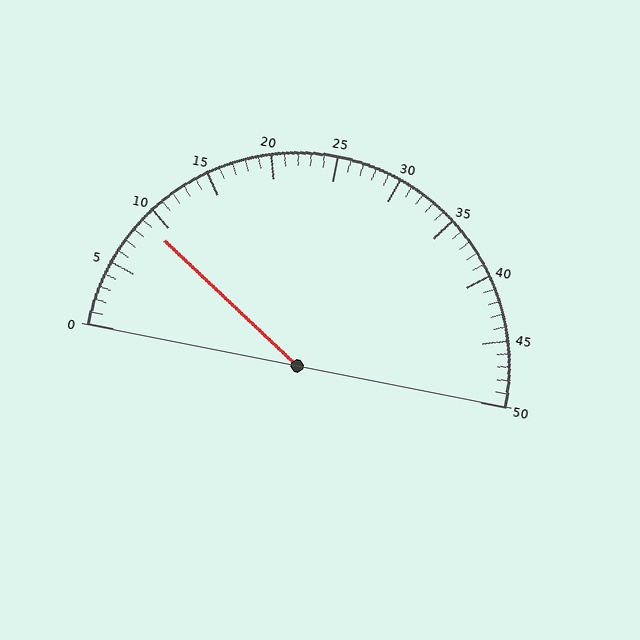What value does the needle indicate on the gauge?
The needle indicates approximately 9.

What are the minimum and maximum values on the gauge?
The gauge ranges from 0 to 50.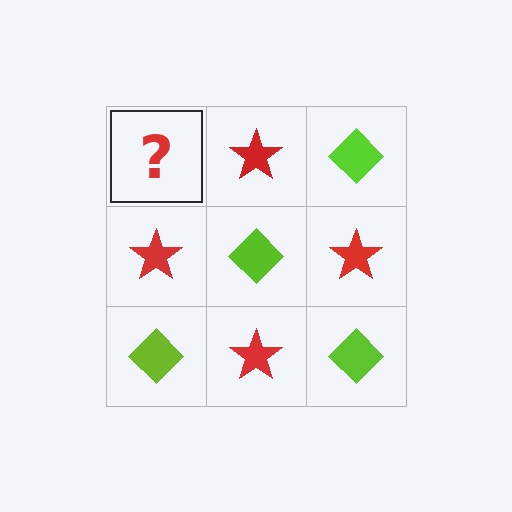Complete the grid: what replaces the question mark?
The question mark should be replaced with a lime diamond.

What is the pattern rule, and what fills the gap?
The rule is that it alternates lime diamond and red star in a checkerboard pattern. The gap should be filled with a lime diamond.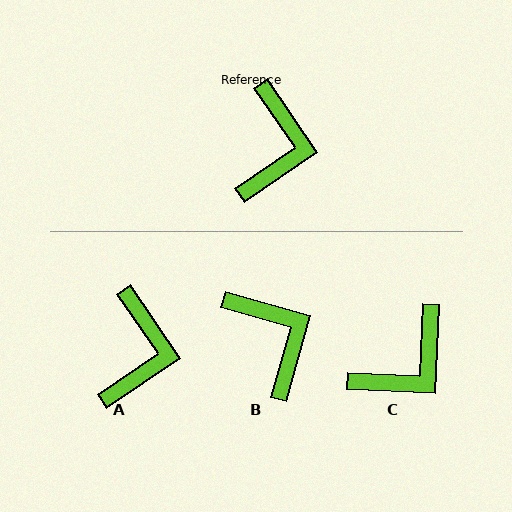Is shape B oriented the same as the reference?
No, it is off by about 40 degrees.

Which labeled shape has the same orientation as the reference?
A.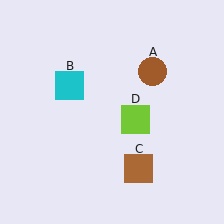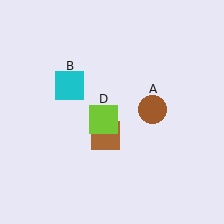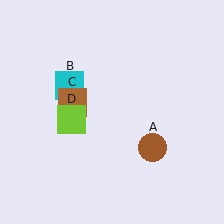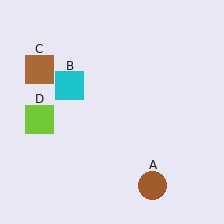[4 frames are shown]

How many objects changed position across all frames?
3 objects changed position: brown circle (object A), brown square (object C), lime square (object D).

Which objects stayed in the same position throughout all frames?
Cyan square (object B) remained stationary.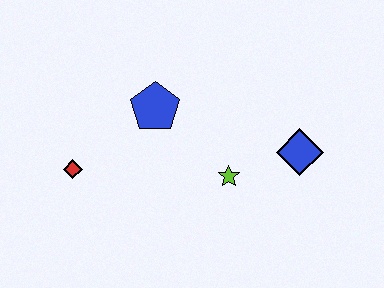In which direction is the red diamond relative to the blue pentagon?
The red diamond is to the left of the blue pentagon.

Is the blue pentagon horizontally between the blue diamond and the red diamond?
Yes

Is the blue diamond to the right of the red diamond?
Yes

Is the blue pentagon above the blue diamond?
Yes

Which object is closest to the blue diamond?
The lime star is closest to the blue diamond.